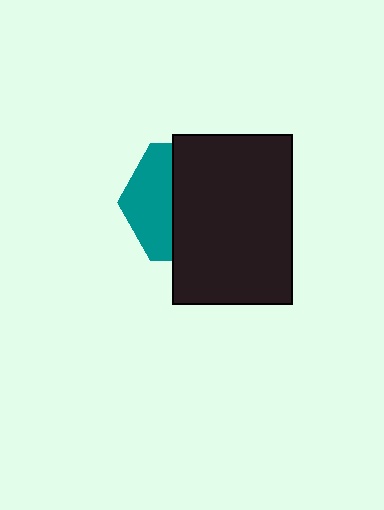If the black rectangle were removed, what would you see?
You would see the complete teal hexagon.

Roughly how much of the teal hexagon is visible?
A small part of it is visible (roughly 37%).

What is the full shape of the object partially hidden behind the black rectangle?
The partially hidden object is a teal hexagon.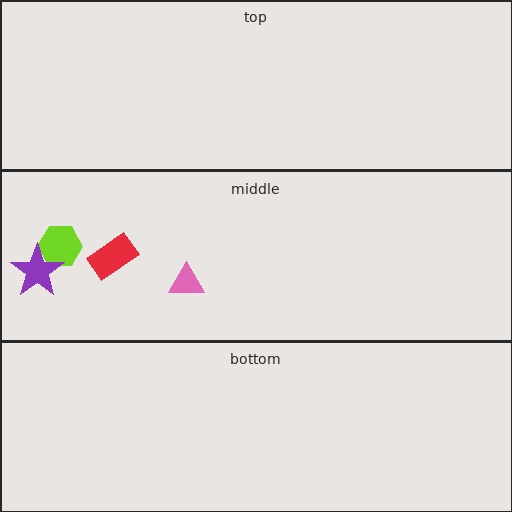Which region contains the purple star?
The middle region.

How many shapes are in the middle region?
4.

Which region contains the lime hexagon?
The middle region.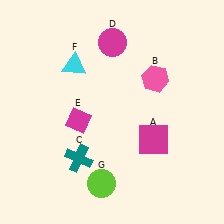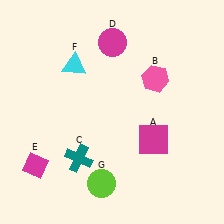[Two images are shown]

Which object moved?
The magenta diamond (E) moved down.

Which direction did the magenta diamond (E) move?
The magenta diamond (E) moved down.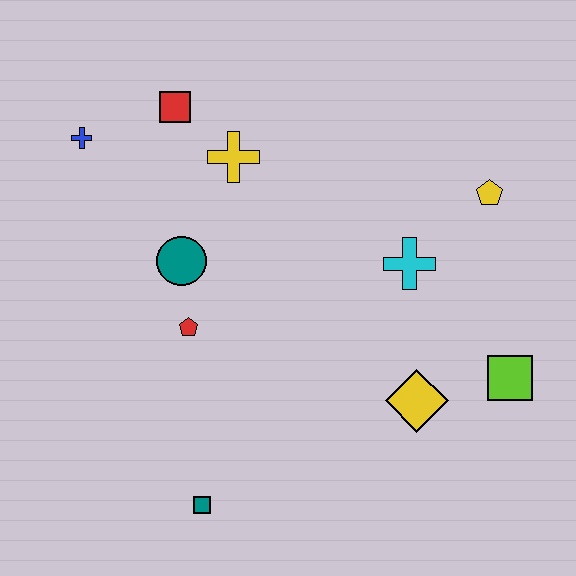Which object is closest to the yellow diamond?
The lime square is closest to the yellow diamond.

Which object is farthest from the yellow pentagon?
The teal square is farthest from the yellow pentagon.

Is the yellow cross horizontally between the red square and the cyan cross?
Yes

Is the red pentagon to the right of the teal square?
No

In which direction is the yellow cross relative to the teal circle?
The yellow cross is above the teal circle.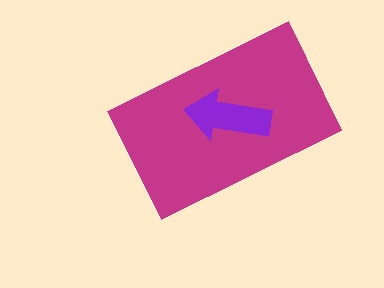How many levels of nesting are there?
2.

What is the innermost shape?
The purple arrow.